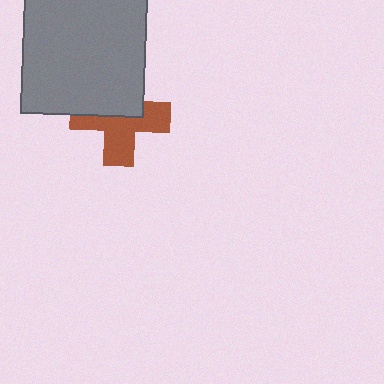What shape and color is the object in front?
The object in front is a gray square.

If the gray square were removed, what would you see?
You would see the complete brown cross.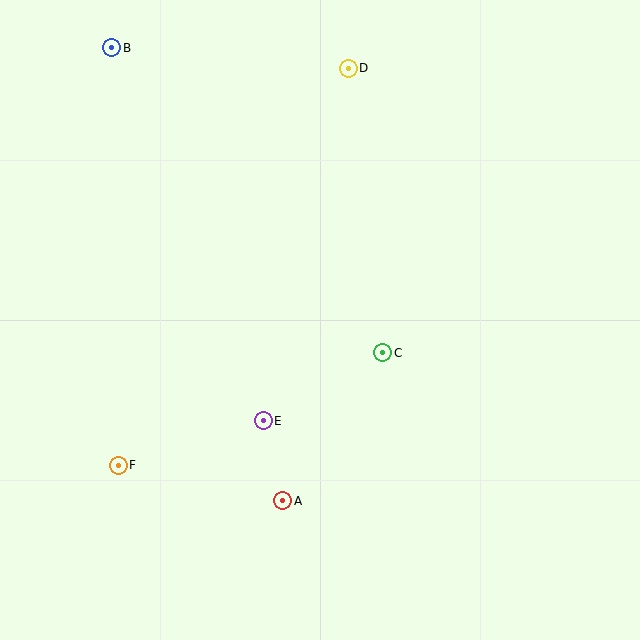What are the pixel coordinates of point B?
Point B is at (112, 48).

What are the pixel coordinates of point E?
Point E is at (263, 421).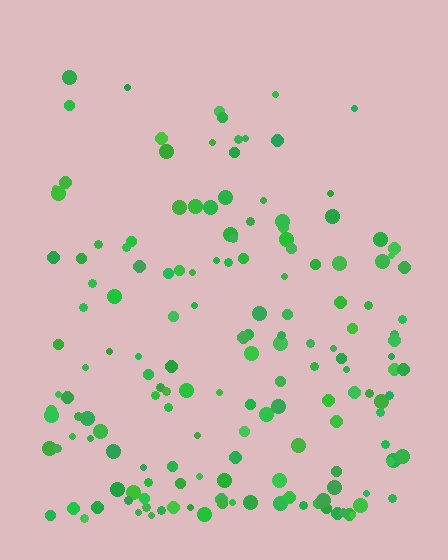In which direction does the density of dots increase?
From top to bottom, with the bottom side densest.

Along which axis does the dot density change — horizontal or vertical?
Vertical.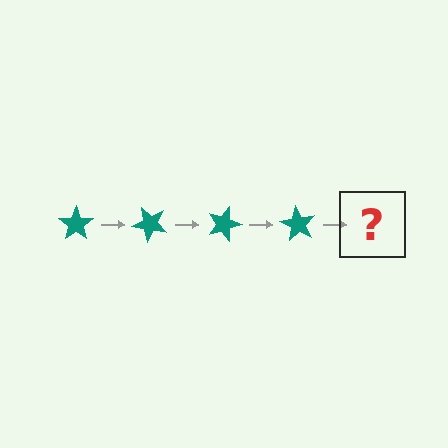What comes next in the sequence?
The next element should be a teal star rotated 180 degrees.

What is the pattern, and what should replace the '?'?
The pattern is that the star rotates 45 degrees each step. The '?' should be a teal star rotated 180 degrees.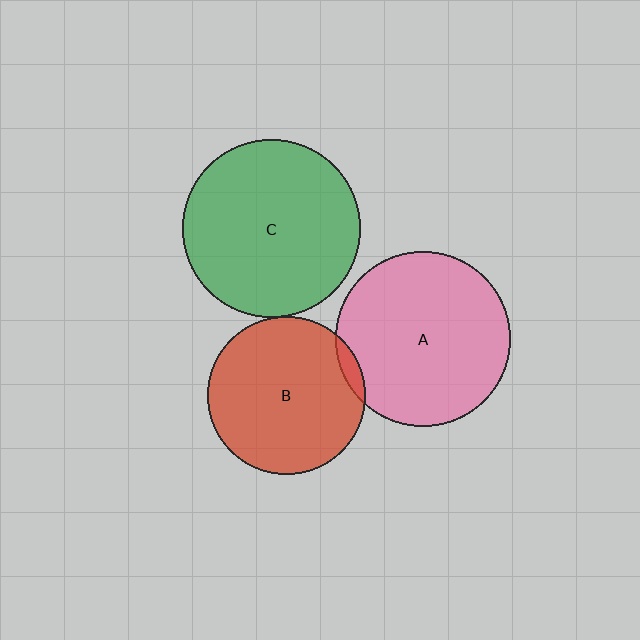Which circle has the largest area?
Circle C (green).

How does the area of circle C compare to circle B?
Approximately 1.3 times.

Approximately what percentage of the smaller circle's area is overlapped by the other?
Approximately 5%.